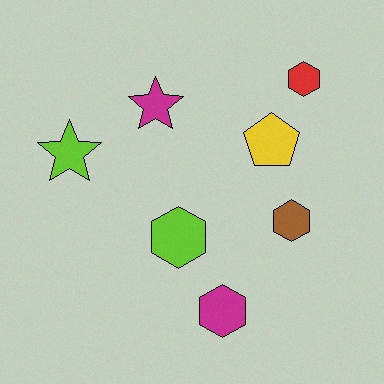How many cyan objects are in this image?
There are no cyan objects.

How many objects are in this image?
There are 7 objects.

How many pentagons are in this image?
There is 1 pentagon.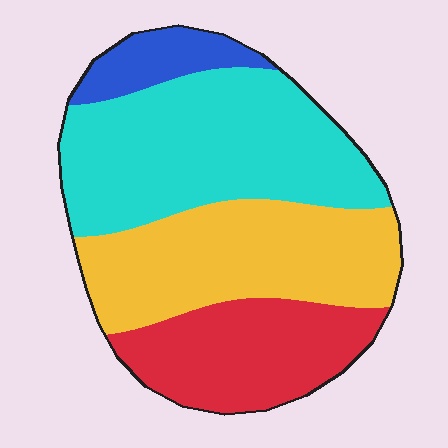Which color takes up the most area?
Cyan, at roughly 40%.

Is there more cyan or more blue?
Cyan.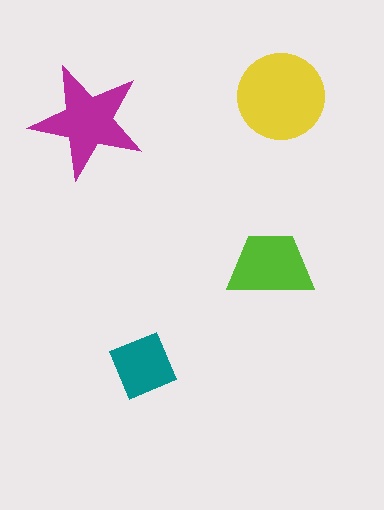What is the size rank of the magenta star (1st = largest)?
2nd.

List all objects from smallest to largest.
The teal diamond, the lime trapezoid, the magenta star, the yellow circle.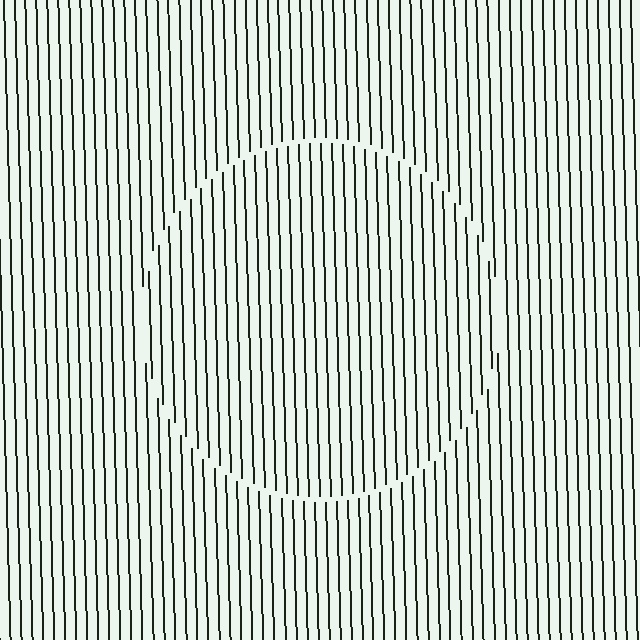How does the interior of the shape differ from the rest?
The interior of the shape contains the same grating, shifted by half a period — the contour is defined by the phase discontinuity where line-ends from the inner and outer gratings abut.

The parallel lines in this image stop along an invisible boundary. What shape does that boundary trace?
An illusory circle. The interior of the shape contains the same grating, shifted by half a period — the contour is defined by the phase discontinuity where line-ends from the inner and outer gratings abut.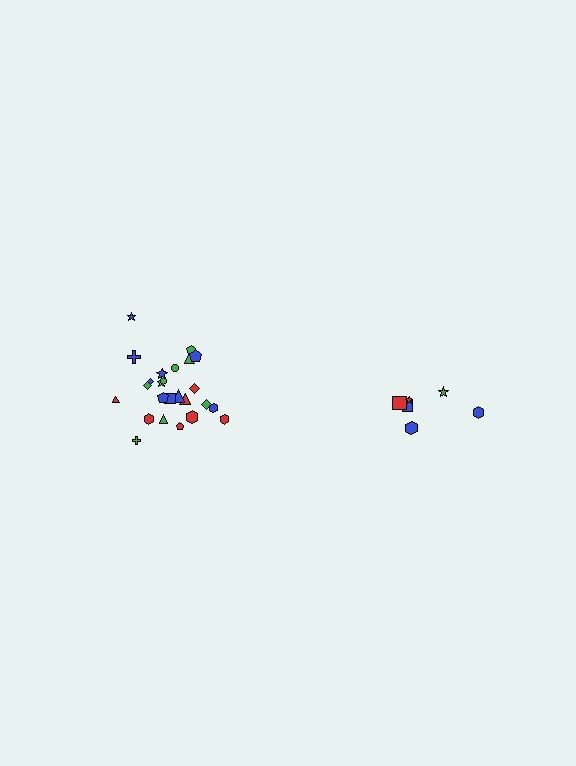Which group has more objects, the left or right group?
The left group.